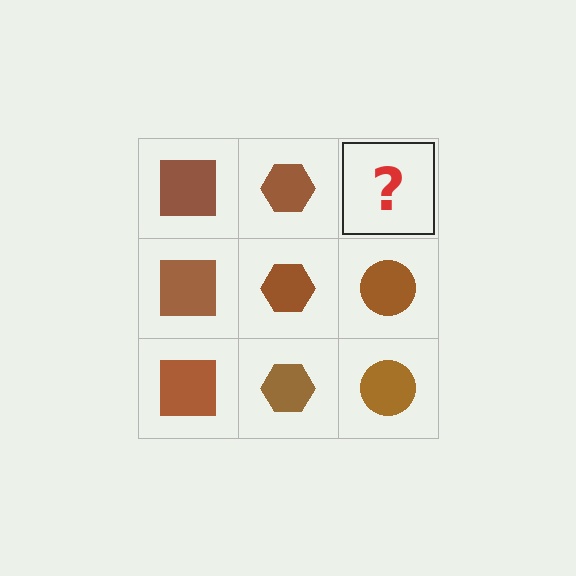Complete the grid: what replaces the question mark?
The question mark should be replaced with a brown circle.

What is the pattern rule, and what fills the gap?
The rule is that each column has a consistent shape. The gap should be filled with a brown circle.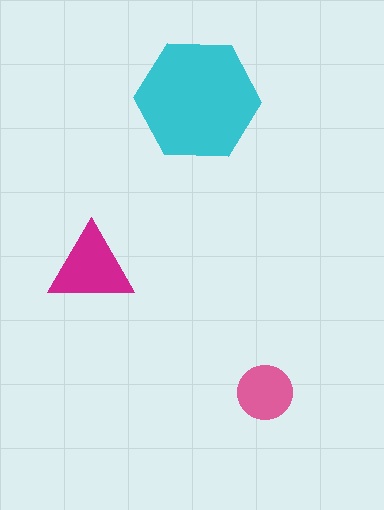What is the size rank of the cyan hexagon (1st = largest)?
1st.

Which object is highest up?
The cyan hexagon is topmost.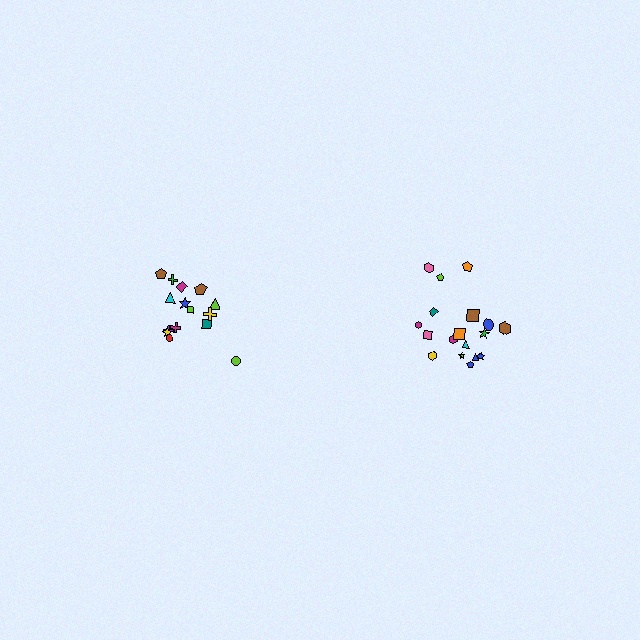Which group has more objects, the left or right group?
The right group.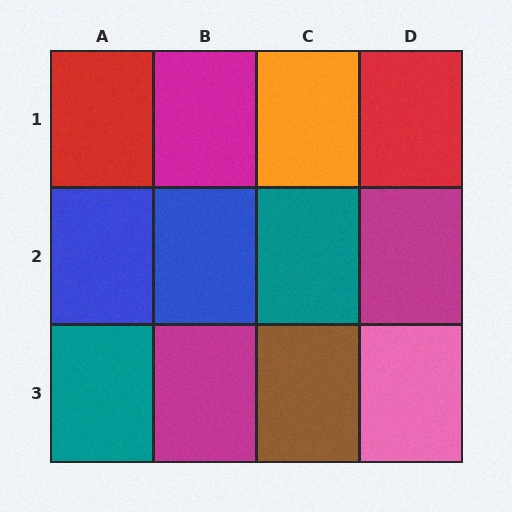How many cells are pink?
1 cell is pink.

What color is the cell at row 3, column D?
Pink.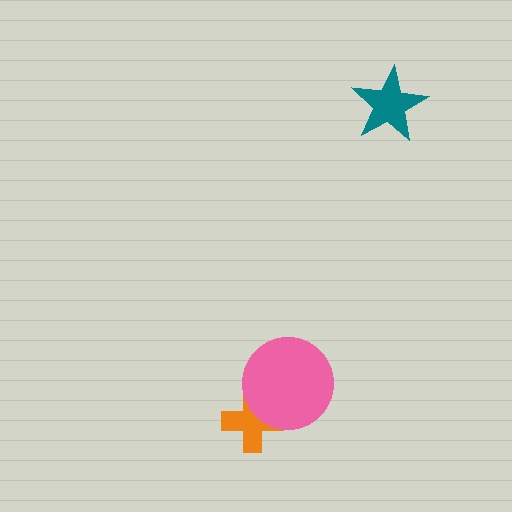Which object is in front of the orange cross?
The pink circle is in front of the orange cross.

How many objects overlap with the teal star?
0 objects overlap with the teal star.